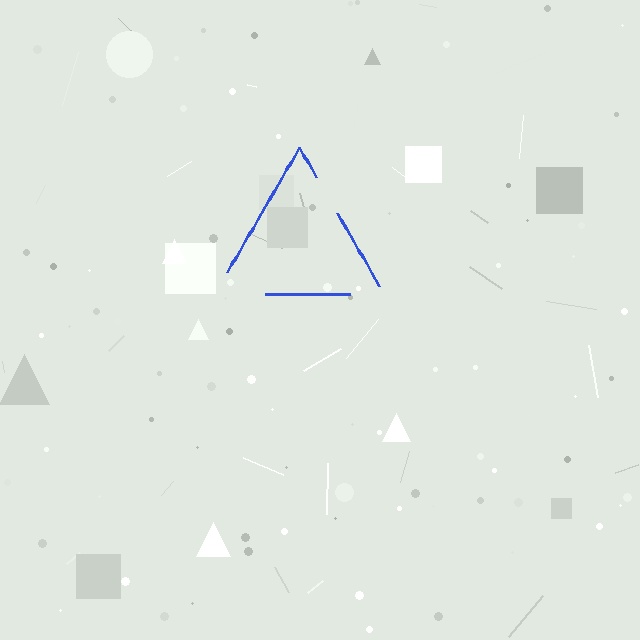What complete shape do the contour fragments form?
The contour fragments form a triangle.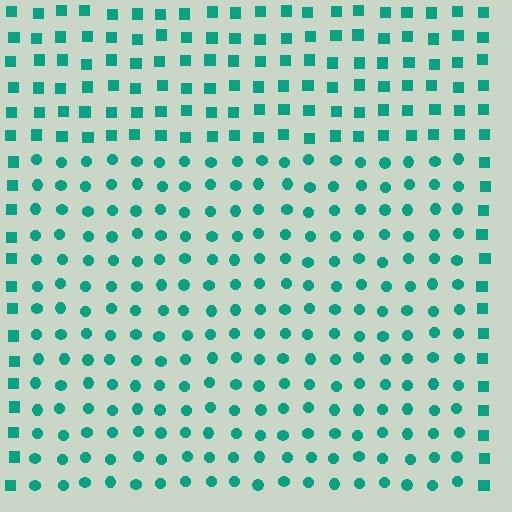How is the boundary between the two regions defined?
The boundary is defined by a change in element shape: circles inside vs. squares outside. All elements share the same color and spacing.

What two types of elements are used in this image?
The image uses circles inside the rectangle region and squares outside it.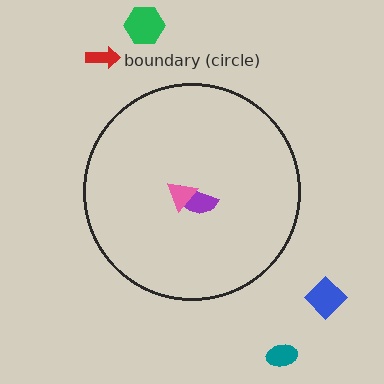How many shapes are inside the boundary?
2 inside, 4 outside.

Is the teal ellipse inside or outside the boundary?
Outside.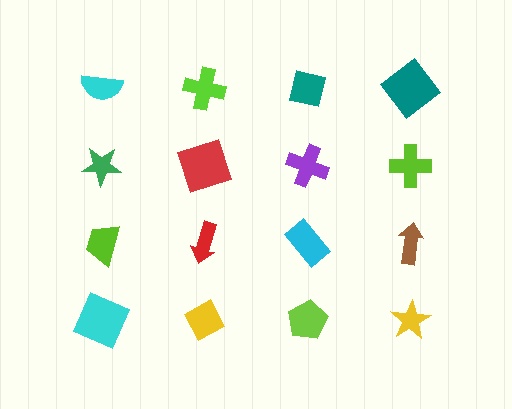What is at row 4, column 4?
A yellow star.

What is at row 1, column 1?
A cyan semicircle.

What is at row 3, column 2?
A red arrow.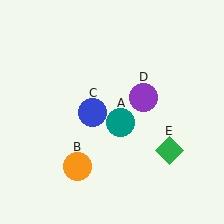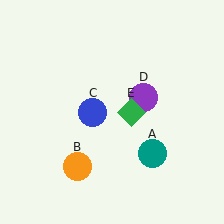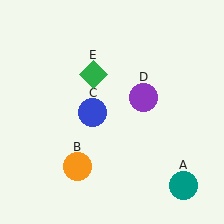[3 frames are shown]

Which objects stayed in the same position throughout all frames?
Orange circle (object B) and blue circle (object C) and purple circle (object D) remained stationary.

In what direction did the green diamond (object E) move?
The green diamond (object E) moved up and to the left.